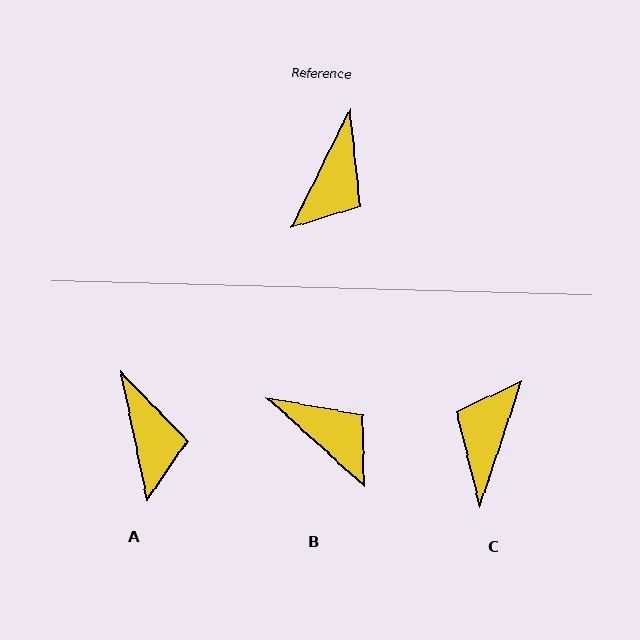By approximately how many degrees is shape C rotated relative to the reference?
Approximately 172 degrees clockwise.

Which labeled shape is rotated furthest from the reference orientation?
C, about 172 degrees away.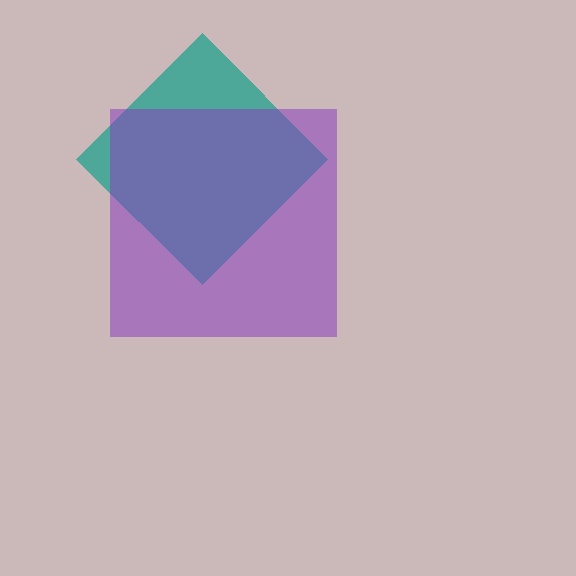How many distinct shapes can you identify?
There are 2 distinct shapes: a teal diamond, a purple square.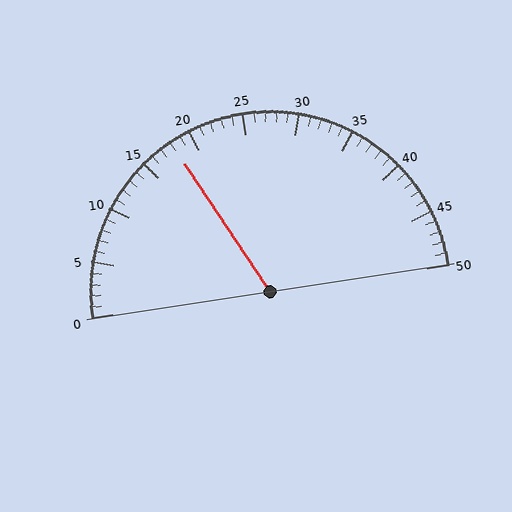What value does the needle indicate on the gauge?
The needle indicates approximately 18.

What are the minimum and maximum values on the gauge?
The gauge ranges from 0 to 50.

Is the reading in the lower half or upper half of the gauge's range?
The reading is in the lower half of the range (0 to 50).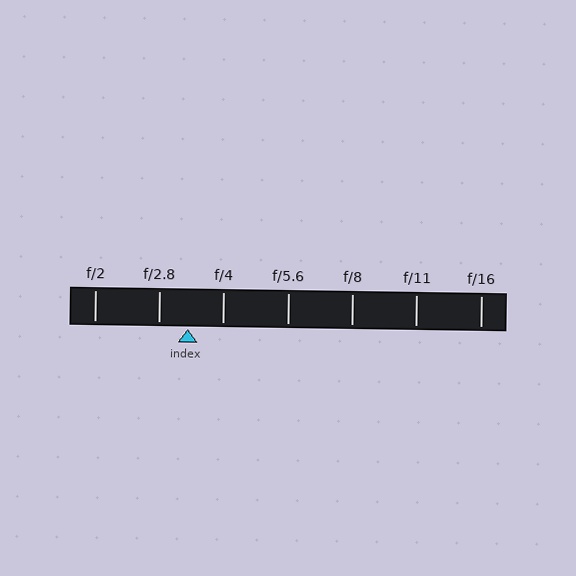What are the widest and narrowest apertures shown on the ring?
The widest aperture shown is f/2 and the narrowest is f/16.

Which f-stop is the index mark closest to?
The index mark is closest to f/2.8.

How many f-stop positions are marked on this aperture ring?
There are 7 f-stop positions marked.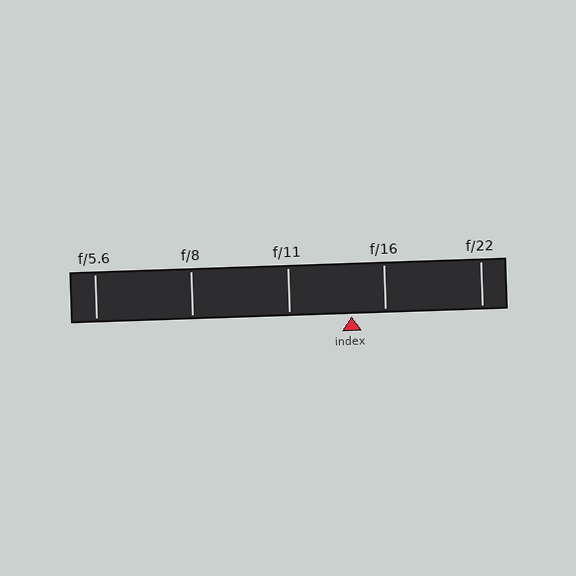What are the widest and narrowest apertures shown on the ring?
The widest aperture shown is f/5.6 and the narrowest is f/22.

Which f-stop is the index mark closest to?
The index mark is closest to f/16.